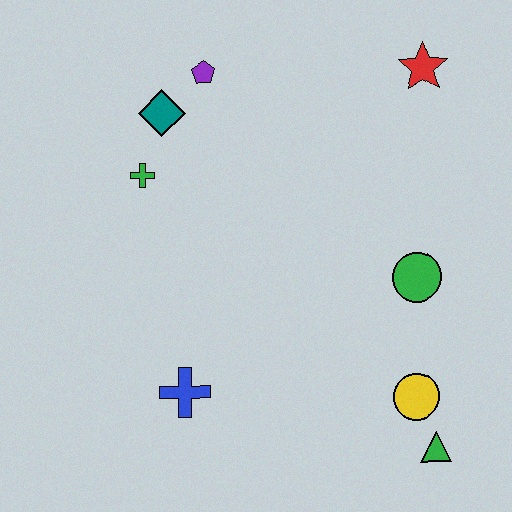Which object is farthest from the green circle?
The teal diamond is farthest from the green circle.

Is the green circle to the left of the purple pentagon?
No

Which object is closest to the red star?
The green circle is closest to the red star.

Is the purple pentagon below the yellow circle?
No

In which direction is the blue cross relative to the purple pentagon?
The blue cross is below the purple pentagon.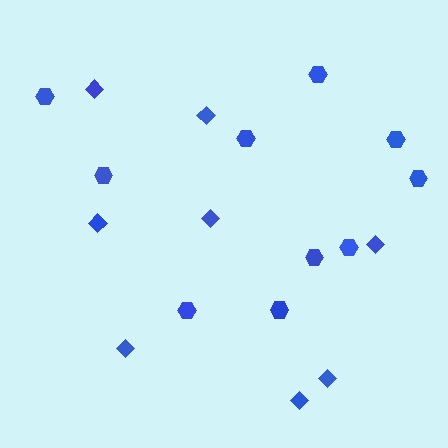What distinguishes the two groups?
There are 2 groups: one group of diamonds (8) and one group of hexagons (10).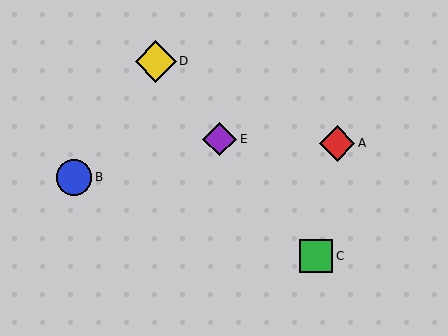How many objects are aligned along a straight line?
3 objects (C, D, E) are aligned along a straight line.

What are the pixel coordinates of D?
Object D is at (156, 61).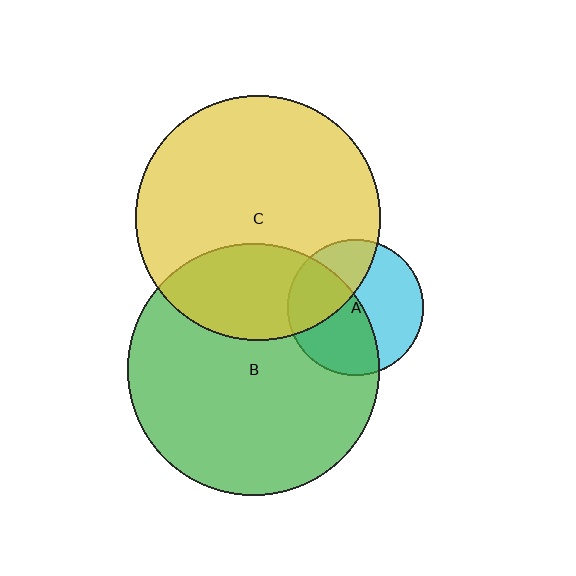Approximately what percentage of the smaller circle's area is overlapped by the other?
Approximately 50%.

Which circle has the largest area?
Circle B (green).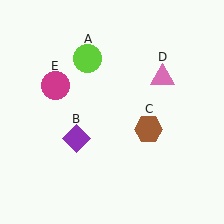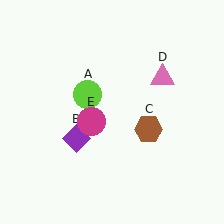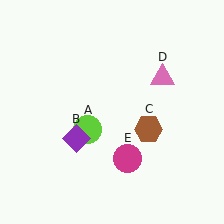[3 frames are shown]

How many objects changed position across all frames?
2 objects changed position: lime circle (object A), magenta circle (object E).